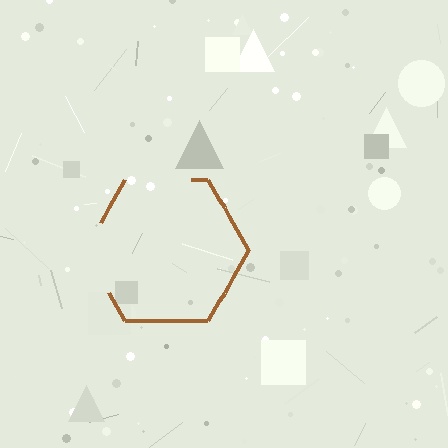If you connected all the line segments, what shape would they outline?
They would outline a hexagon.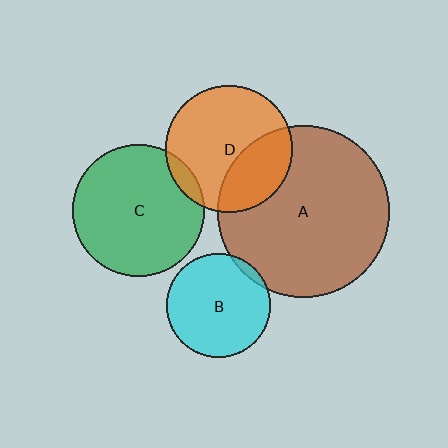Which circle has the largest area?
Circle A (brown).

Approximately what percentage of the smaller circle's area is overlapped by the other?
Approximately 5%.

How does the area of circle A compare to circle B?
Approximately 2.7 times.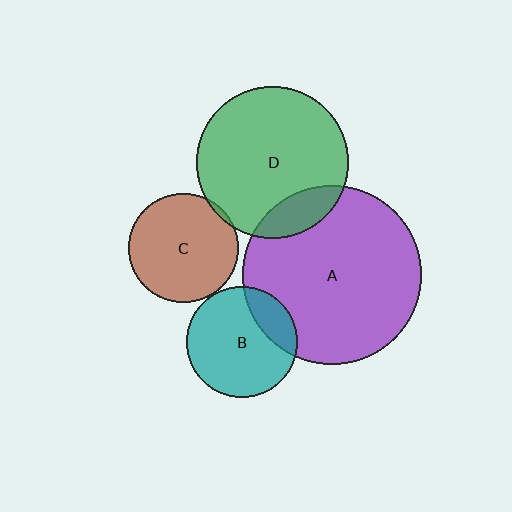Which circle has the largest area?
Circle A (purple).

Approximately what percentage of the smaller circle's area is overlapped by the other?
Approximately 15%.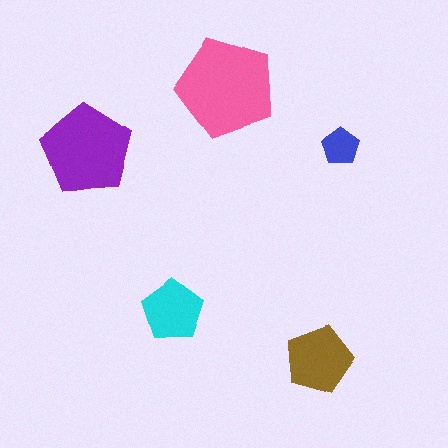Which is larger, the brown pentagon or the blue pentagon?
The brown one.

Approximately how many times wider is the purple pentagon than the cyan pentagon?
About 1.5 times wider.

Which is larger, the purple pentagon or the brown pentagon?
The purple one.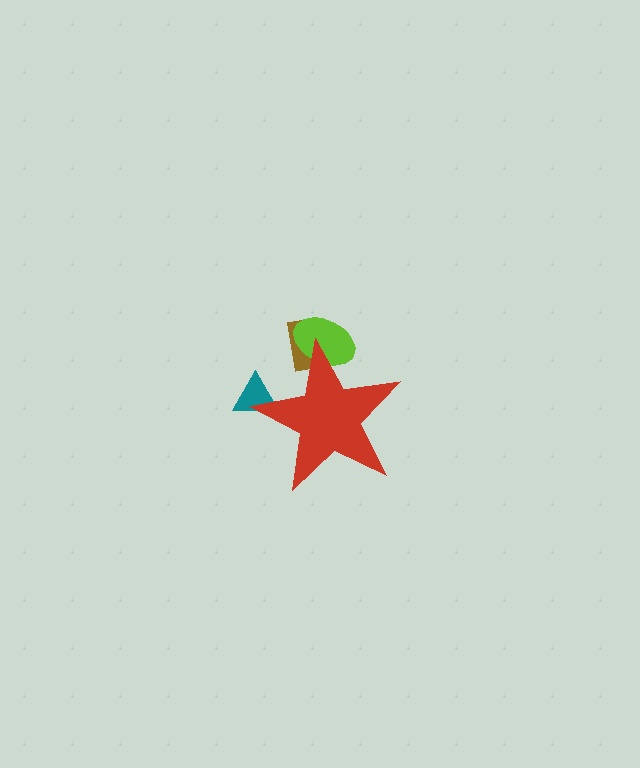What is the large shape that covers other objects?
A red star.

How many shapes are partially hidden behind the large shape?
3 shapes are partially hidden.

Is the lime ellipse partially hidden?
Yes, the lime ellipse is partially hidden behind the red star.